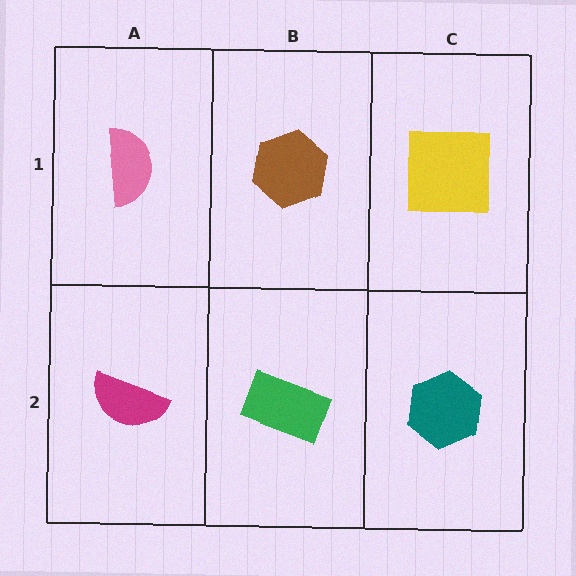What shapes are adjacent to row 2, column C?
A yellow square (row 1, column C), a green rectangle (row 2, column B).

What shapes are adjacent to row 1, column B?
A green rectangle (row 2, column B), a pink semicircle (row 1, column A), a yellow square (row 1, column C).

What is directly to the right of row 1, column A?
A brown hexagon.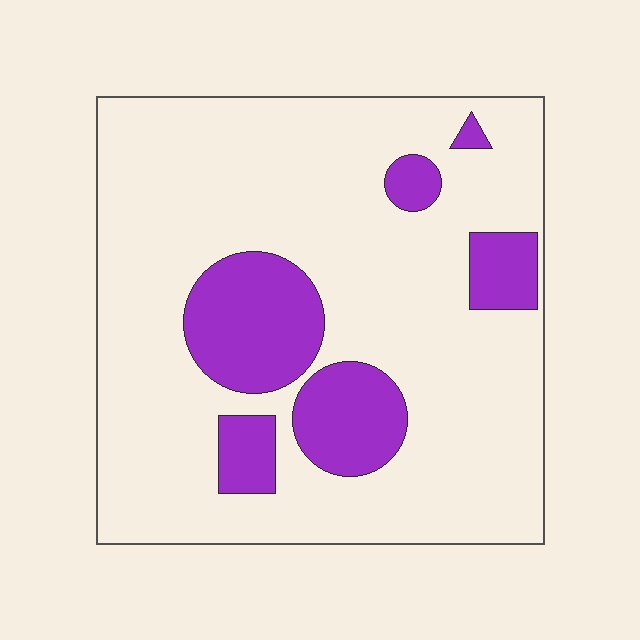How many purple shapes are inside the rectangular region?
6.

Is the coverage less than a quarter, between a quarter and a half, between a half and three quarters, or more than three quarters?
Less than a quarter.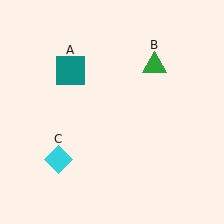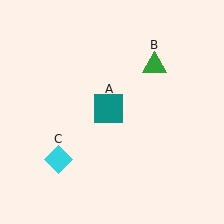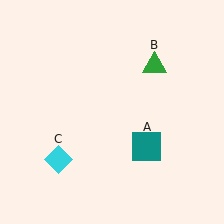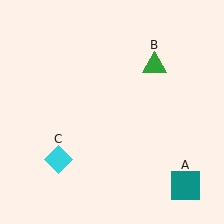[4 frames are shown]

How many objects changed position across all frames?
1 object changed position: teal square (object A).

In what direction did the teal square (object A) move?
The teal square (object A) moved down and to the right.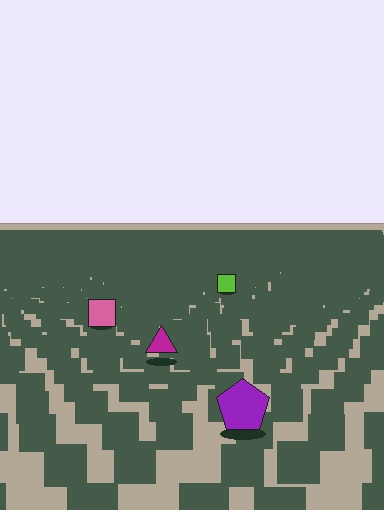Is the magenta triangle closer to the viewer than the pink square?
Yes. The magenta triangle is closer — you can tell from the texture gradient: the ground texture is coarser near it.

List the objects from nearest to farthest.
From nearest to farthest: the purple pentagon, the magenta triangle, the pink square, the lime square.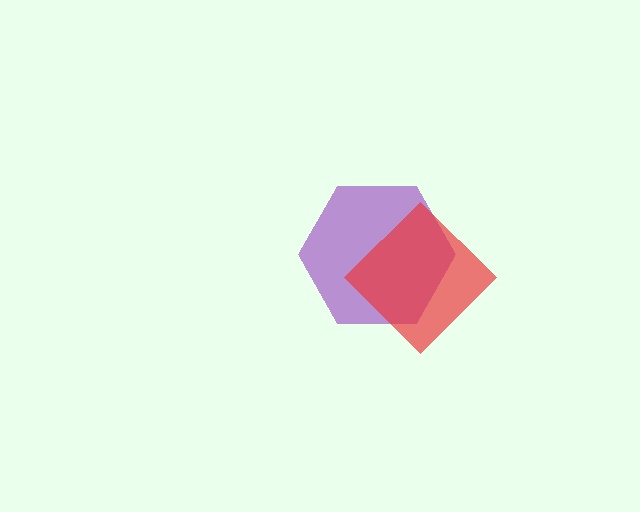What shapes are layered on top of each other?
The layered shapes are: a purple hexagon, a red diamond.